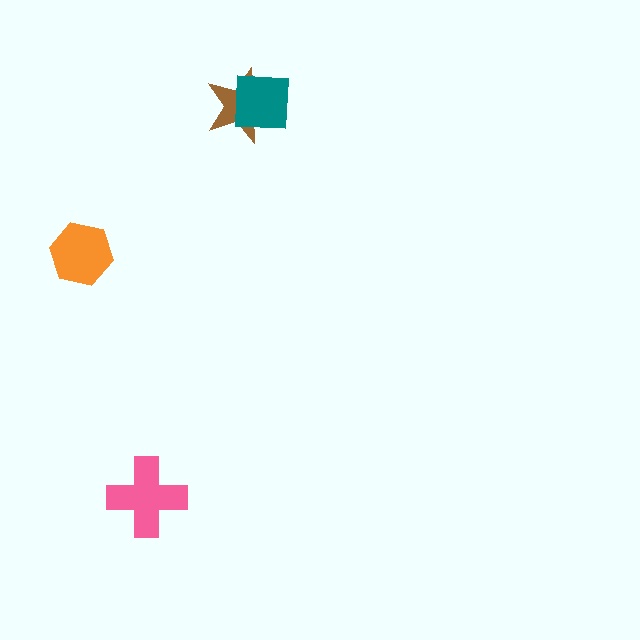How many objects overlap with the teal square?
1 object overlaps with the teal square.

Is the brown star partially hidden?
Yes, it is partially covered by another shape.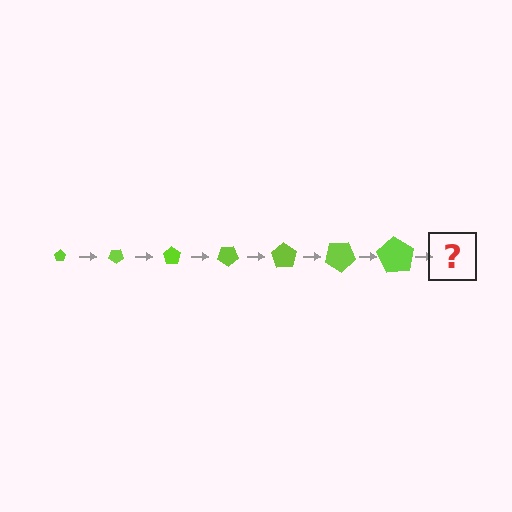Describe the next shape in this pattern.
It should be a pentagon, larger than the previous one and rotated 245 degrees from the start.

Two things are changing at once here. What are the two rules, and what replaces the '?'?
The two rules are that the pentagon grows larger each step and it rotates 35 degrees each step. The '?' should be a pentagon, larger than the previous one and rotated 245 degrees from the start.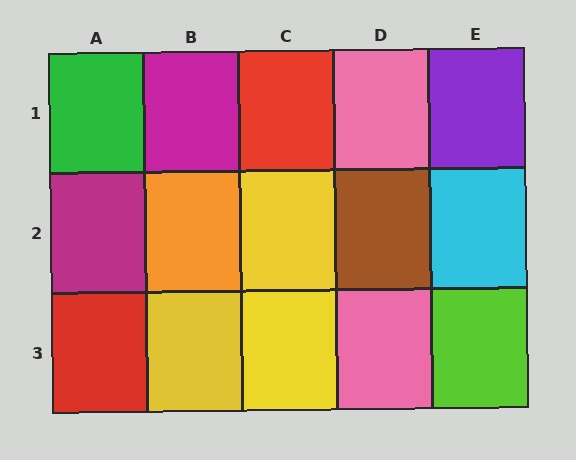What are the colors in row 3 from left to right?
Red, yellow, yellow, pink, lime.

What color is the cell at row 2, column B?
Orange.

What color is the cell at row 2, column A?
Magenta.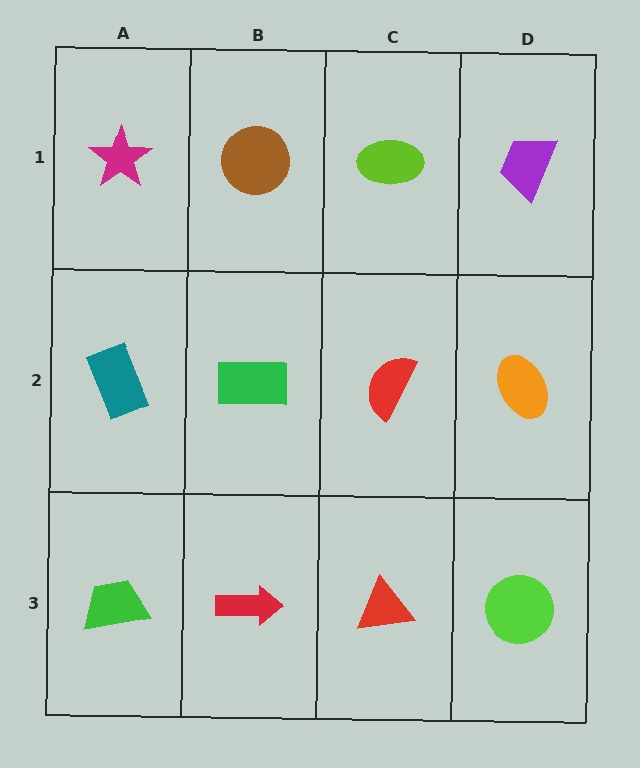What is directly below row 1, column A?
A teal rectangle.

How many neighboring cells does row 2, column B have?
4.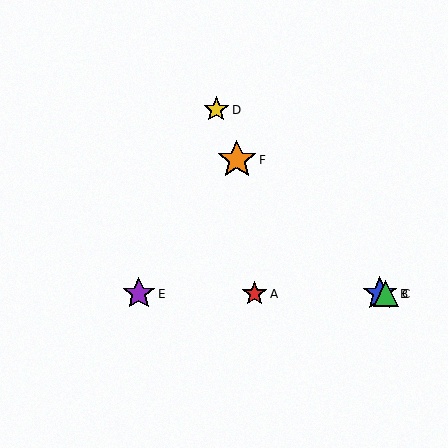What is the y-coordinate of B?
Object B is at y≈294.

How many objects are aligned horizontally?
4 objects (A, B, C, E) are aligned horizontally.